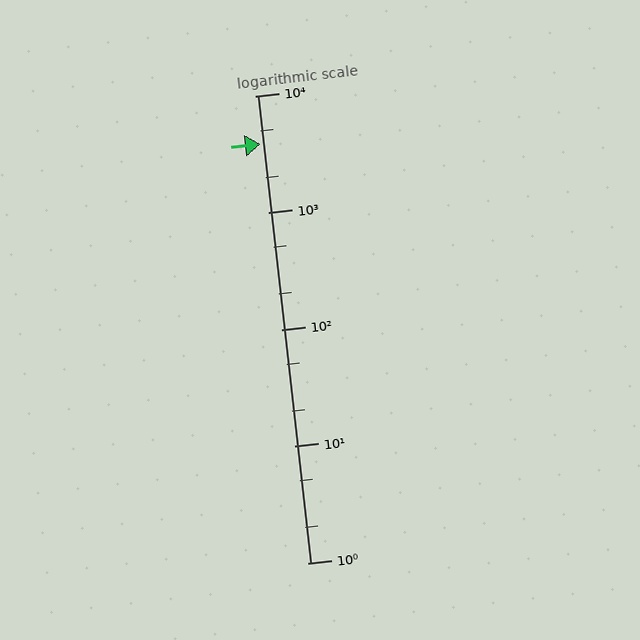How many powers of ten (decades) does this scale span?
The scale spans 4 decades, from 1 to 10000.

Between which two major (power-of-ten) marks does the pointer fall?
The pointer is between 1000 and 10000.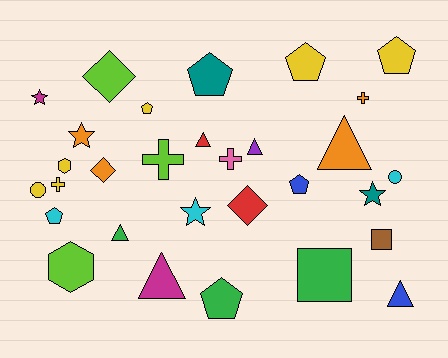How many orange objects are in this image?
There are 4 orange objects.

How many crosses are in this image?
There are 4 crosses.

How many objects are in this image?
There are 30 objects.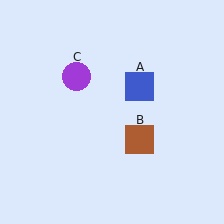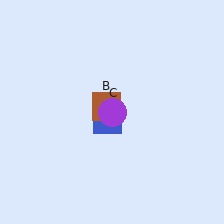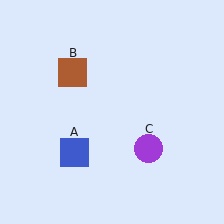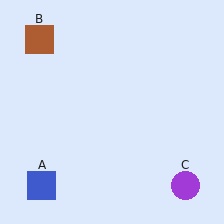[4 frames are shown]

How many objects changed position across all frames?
3 objects changed position: blue square (object A), brown square (object B), purple circle (object C).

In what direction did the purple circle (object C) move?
The purple circle (object C) moved down and to the right.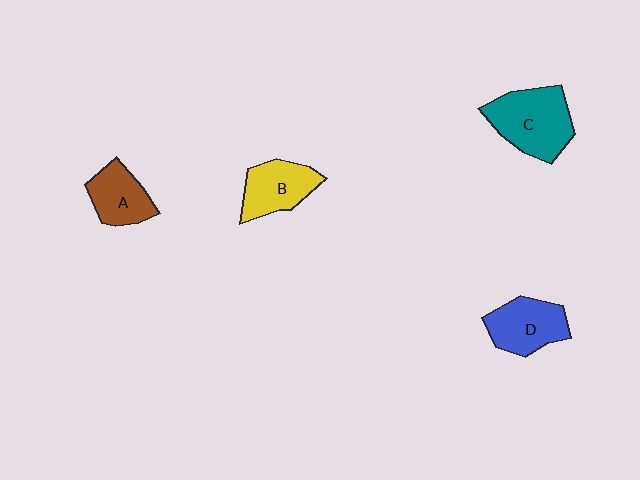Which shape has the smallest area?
Shape A (brown).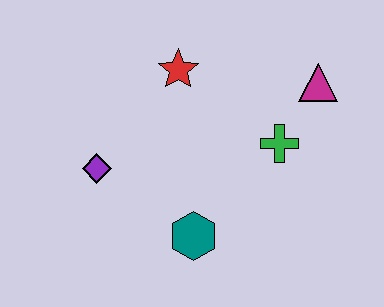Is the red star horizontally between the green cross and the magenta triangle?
No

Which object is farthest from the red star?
The teal hexagon is farthest from the red star.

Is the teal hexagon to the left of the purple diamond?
No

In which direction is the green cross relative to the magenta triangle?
The green cross is below the magenta triangle.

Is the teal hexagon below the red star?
Yes